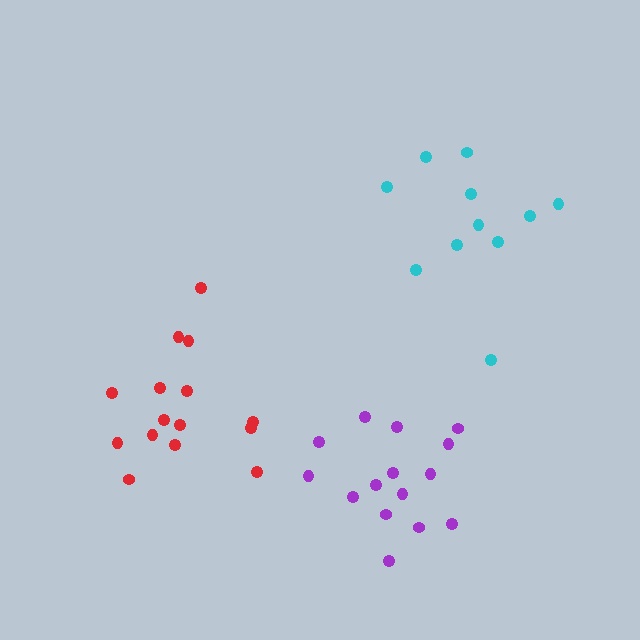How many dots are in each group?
Group 1: 11 dots, Group 2: 15 dots, Group 3: 15 dots (41 total).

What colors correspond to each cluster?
The clusters are colored: cyan, red, purple.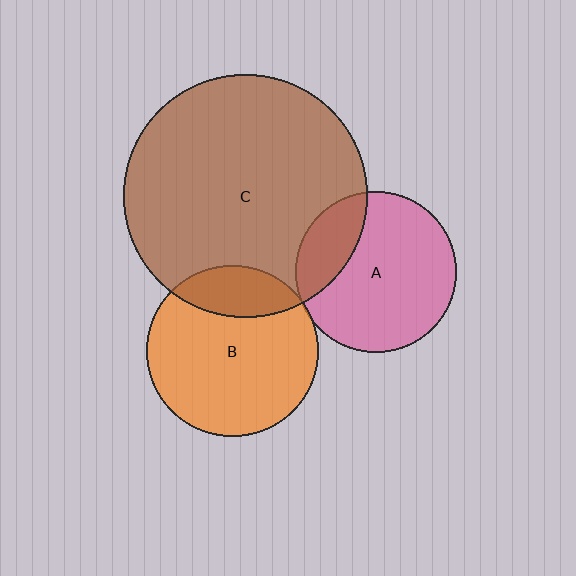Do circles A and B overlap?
Yes.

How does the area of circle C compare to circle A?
Approximately 2.3 times.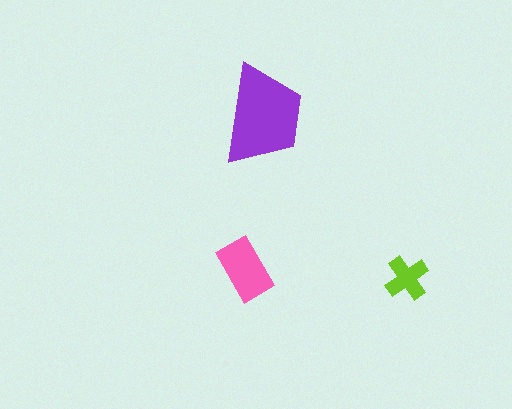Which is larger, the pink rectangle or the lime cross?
The pink rectangle.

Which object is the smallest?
The lime cross.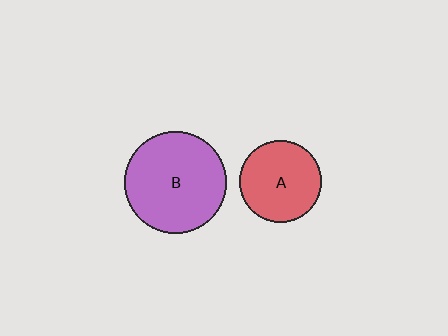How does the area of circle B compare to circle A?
Approximately 1.5 times.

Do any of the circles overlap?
No, none of the circles overlap.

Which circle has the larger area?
Circle B (purple).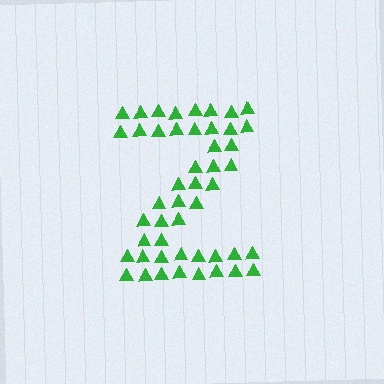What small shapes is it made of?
It is made of small triangles.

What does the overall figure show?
The overall figure shows the letter Z.